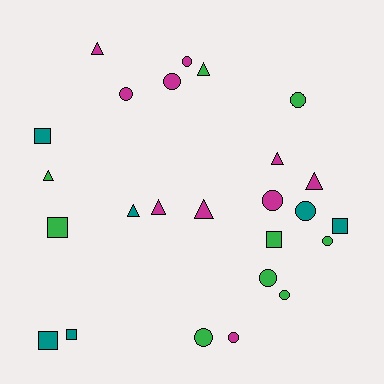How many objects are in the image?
There are 25 objects.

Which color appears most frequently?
Magenta, with 10 objects.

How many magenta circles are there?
There are 5 magenta circles.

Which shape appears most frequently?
Circle, with 11 objects.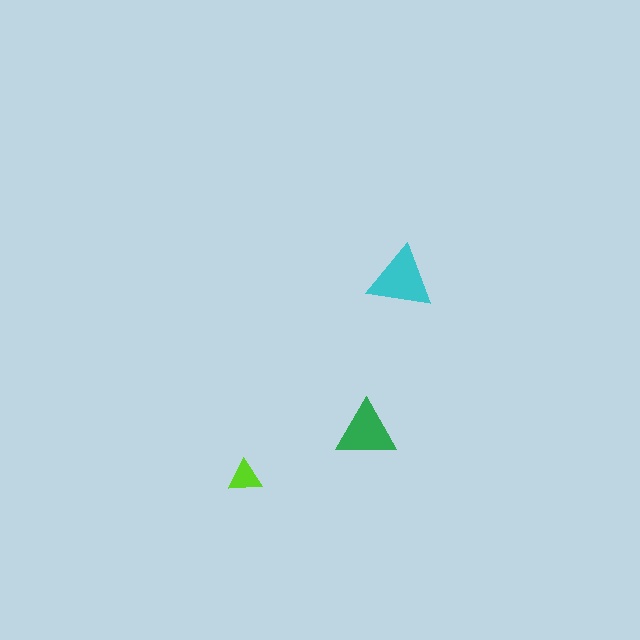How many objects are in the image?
There are 3 objects in the image.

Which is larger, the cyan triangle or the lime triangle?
The cyan one.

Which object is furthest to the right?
The cyan triangle is rightmost.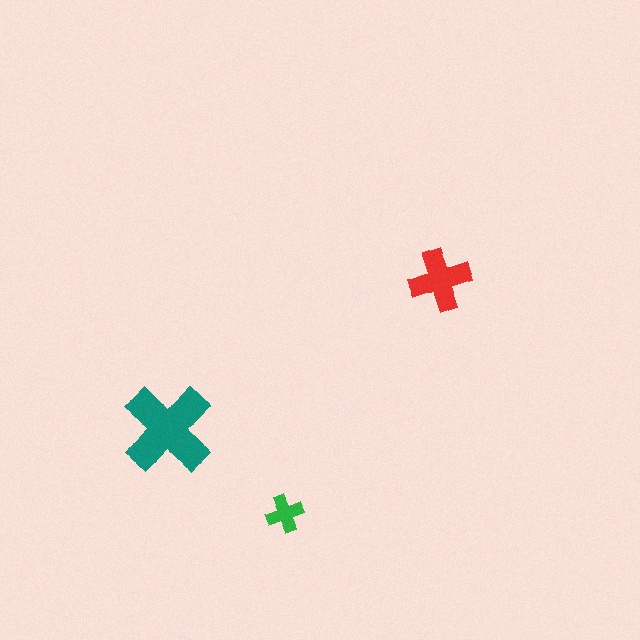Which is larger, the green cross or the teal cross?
The teal one.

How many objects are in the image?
There are 3 objects in the image.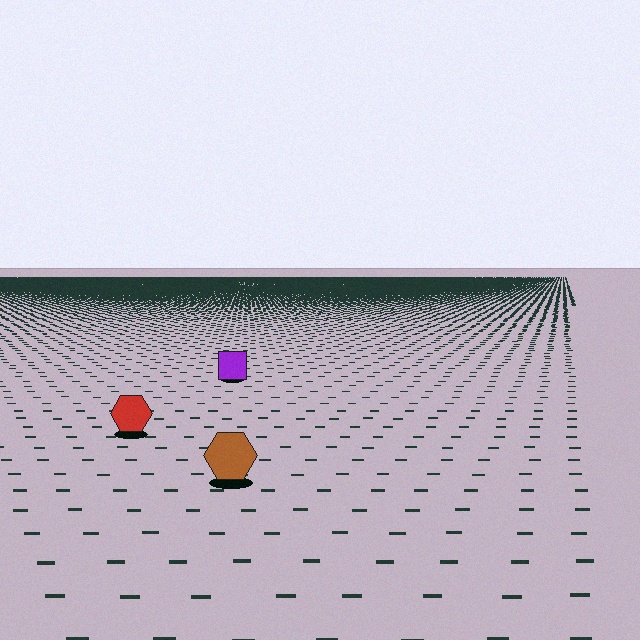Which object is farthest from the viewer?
The purple square is farthest from the viewer. It appears smaller and the ground texture around it is denser.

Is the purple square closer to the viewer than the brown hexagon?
No. The brown hexagon is closer — you can tell from the texture gradient: the ground texture is coarser near it.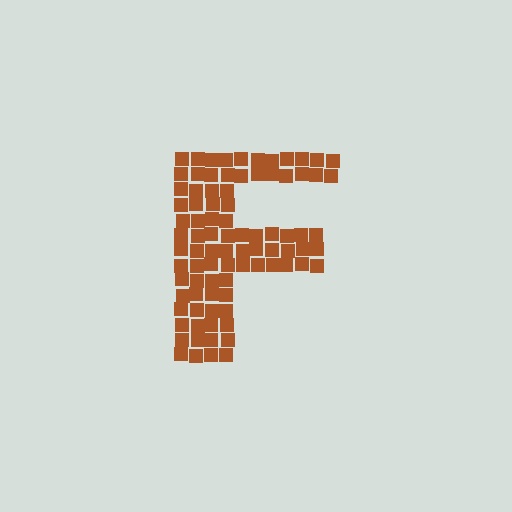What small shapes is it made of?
It is made of small squares.